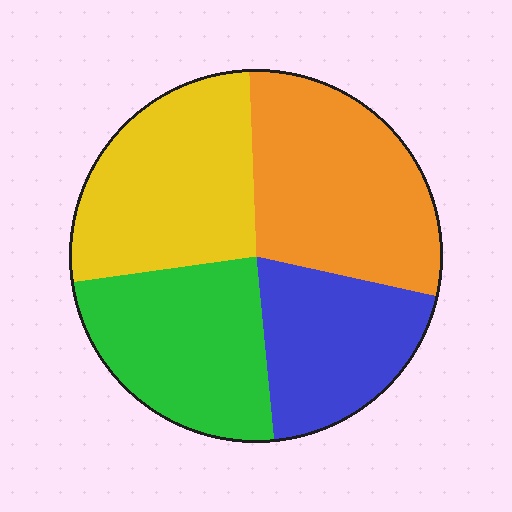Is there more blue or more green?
Green.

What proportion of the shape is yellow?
Yellow takes up about one quarter (1/4) of the shape.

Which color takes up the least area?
Blue, at roughly 20%.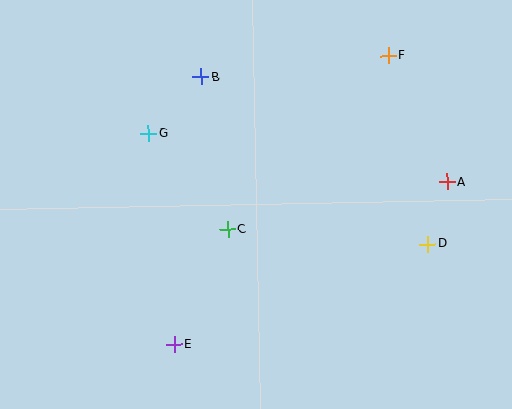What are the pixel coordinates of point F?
Point F is at (388, 56).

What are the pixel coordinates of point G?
Point G is at (148, 134).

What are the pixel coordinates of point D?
Point D is at (427, 244).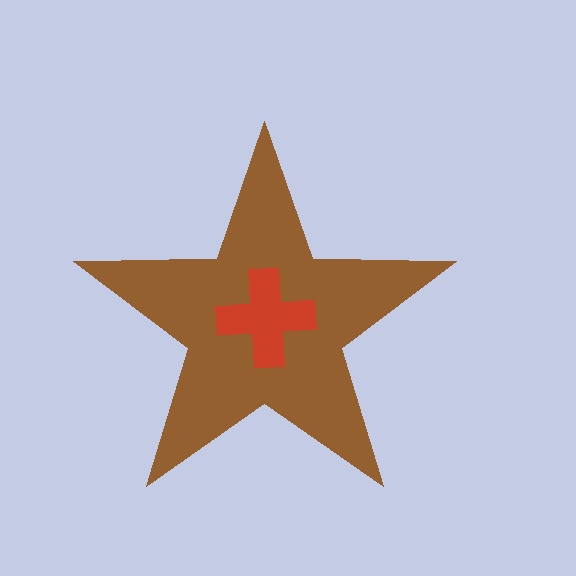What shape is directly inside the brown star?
The red cross.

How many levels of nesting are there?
2.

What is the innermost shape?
The red cross.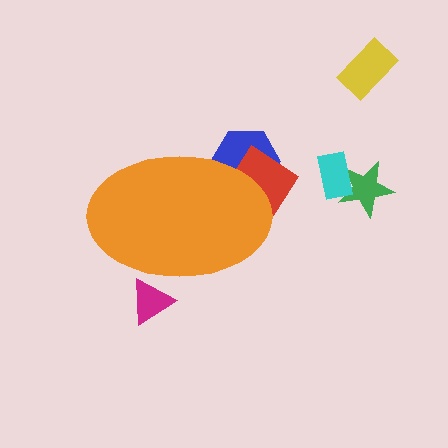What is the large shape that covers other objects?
An orange ellipse.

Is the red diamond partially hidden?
Yes, the red diamond is partially hidden behind the orange ellipse.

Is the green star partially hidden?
No, the green star is fully visible.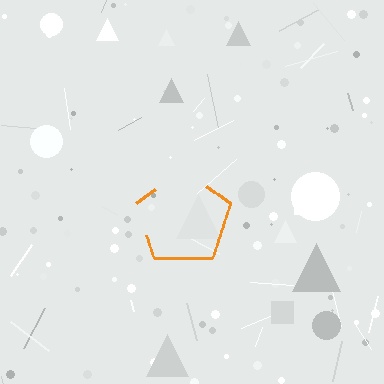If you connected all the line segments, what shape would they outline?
They would outline a pentagon.